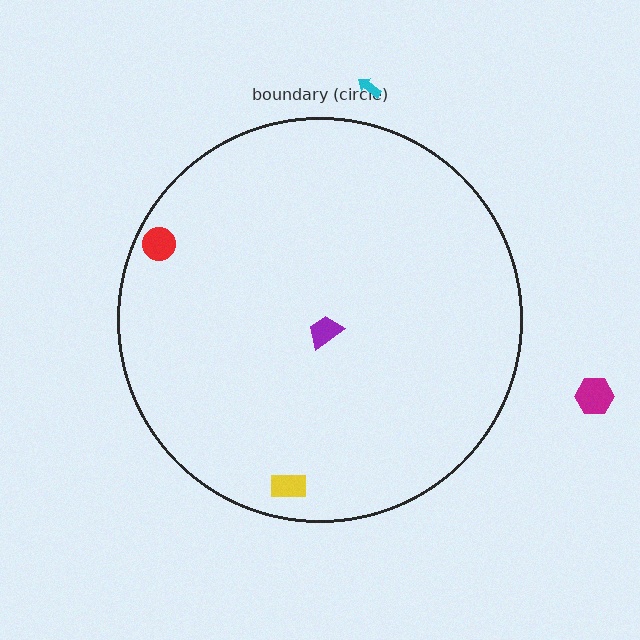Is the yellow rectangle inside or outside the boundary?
Inside.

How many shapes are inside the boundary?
3 inside, 2 outside.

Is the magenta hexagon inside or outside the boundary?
Outside.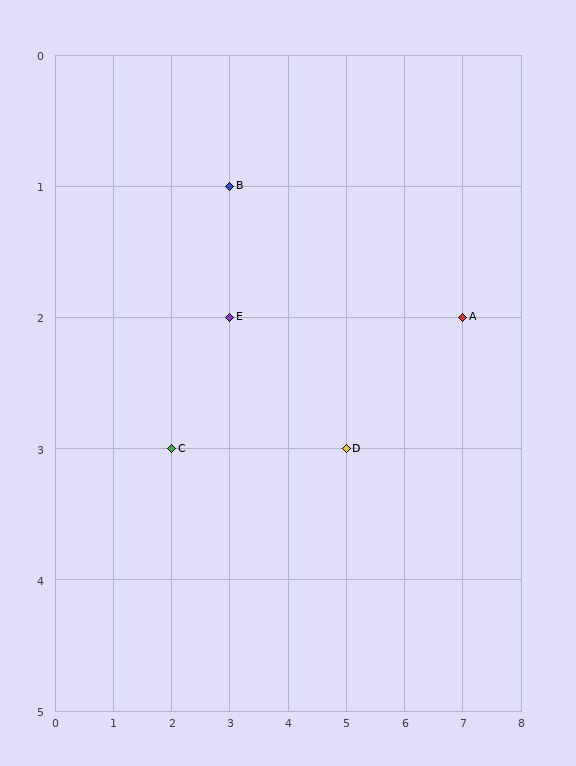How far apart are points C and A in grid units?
Points C and A are 5 columns and 1 row apart (about 5.1 grid units diagonally).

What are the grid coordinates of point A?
Point A is at grid coordinates (7, 2).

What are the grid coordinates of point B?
Point B is at grid coordinates (3, 1).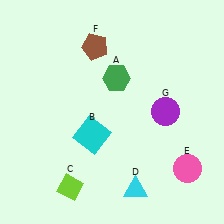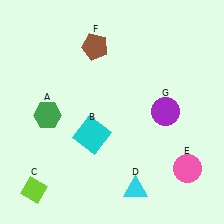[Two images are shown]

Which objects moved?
The objects that moved are: the green hexagon (A), the lime diamond (C).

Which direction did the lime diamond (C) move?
The lime diamond (C) moved left.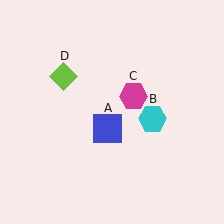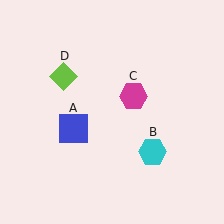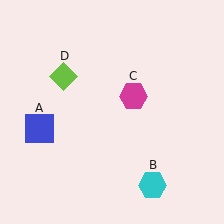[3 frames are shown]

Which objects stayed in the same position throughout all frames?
Magenta hexagon (object C) and lime diamond (object D) remained stationary.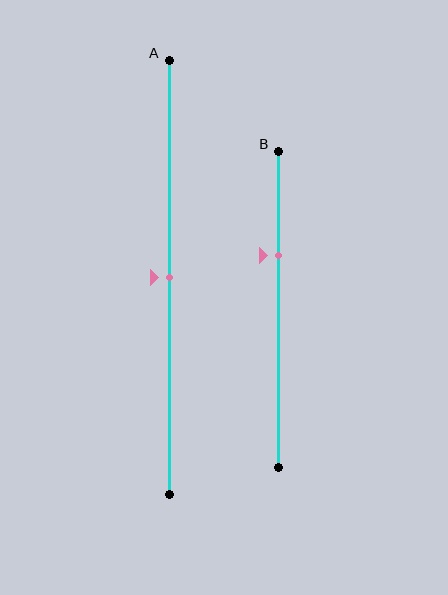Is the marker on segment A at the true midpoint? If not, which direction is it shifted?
Yes, the marker on segment A is at the true midpoint.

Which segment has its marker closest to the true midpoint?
Segment A has its marker closest to the true midpoint.